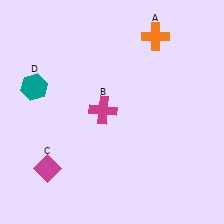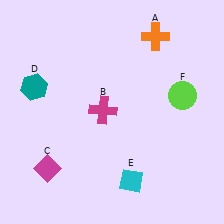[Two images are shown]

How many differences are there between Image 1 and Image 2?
There are 2 differences between the two images.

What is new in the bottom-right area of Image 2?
A cyan diamond (E) was added in the bottom-right area of Image 2.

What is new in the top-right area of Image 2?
A lime circle (F) was added in the top-right area of Image 2.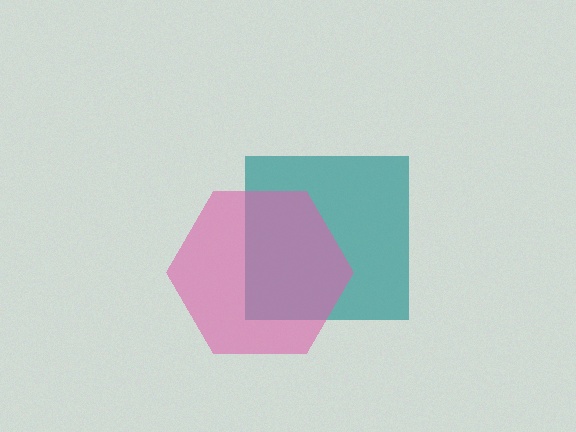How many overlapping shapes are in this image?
There are 2 overlapping shapes in the image.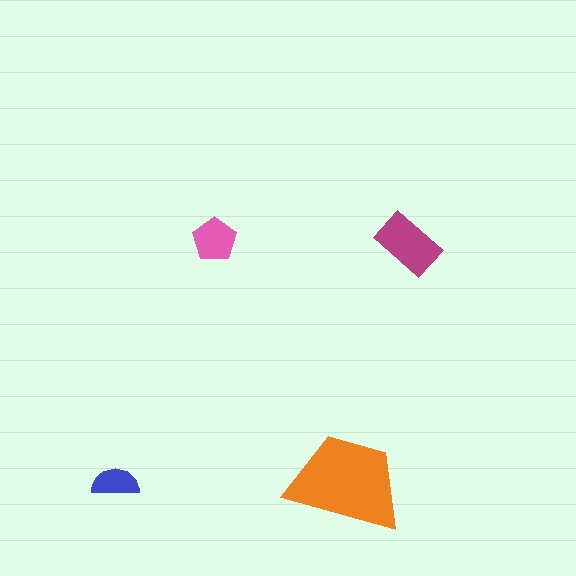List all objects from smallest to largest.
The blue semicircle, the pink pentagon, the magenta rectangle, the orange trapezoid.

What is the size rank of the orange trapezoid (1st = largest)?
1st.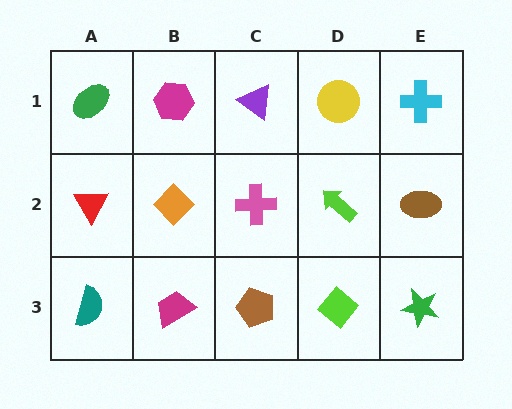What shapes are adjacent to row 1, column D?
A lime arrow (row 2, column D), a purple triangle (row 1, column C), a cyan cross (row 1, column E).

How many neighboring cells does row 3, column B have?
3.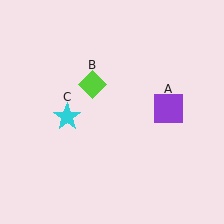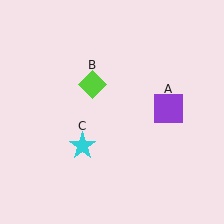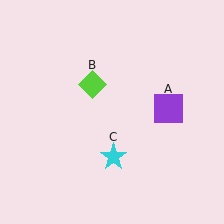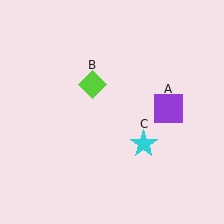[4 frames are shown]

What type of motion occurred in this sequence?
The cyan star (object C) rotated counterclockwise around the center of the scene.